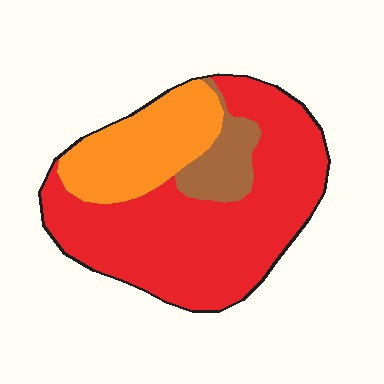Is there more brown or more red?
Red.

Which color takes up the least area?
Brown, at roughly 10%.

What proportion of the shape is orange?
Orange covers roughly 25% of the shape.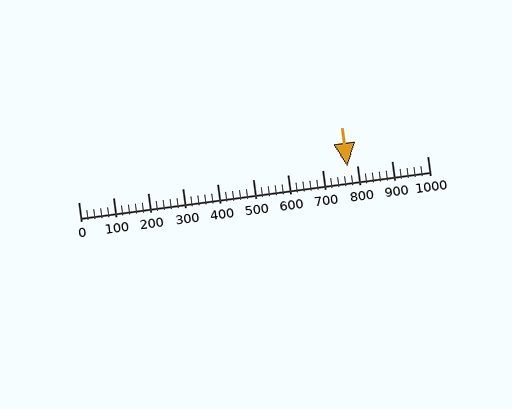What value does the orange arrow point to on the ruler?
The orange arrow points to approximately 772.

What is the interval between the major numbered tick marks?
The major tick marks are spaced 100 units apart.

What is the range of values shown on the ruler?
The ruler shows values from 0 to 1000.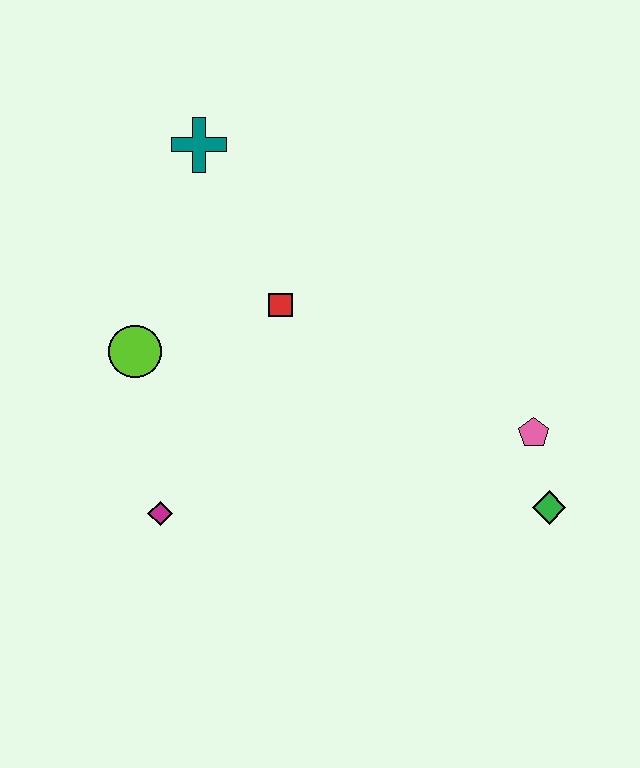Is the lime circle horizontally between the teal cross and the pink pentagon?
No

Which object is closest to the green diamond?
The pink pentagon is closest to the green diamond.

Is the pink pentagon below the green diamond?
No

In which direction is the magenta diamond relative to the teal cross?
The magenta diamond is below the teal cross.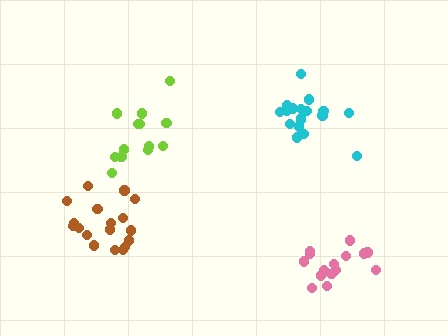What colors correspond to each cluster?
The clusters are colored: pink, cyan, lime, brown.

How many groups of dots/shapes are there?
There are 4 groups.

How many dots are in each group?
Group 1: 15 dots, Group 2: 18 dots, Group 3: 13 dots, Group 4: 18 dots (64 total).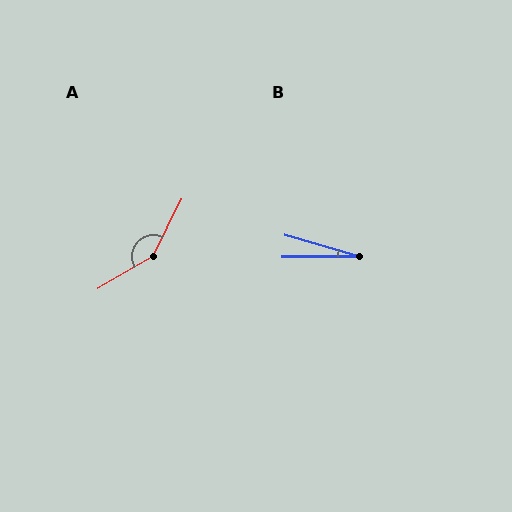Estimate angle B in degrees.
Approximately 17 degrees.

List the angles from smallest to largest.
B (17°), A (147°).